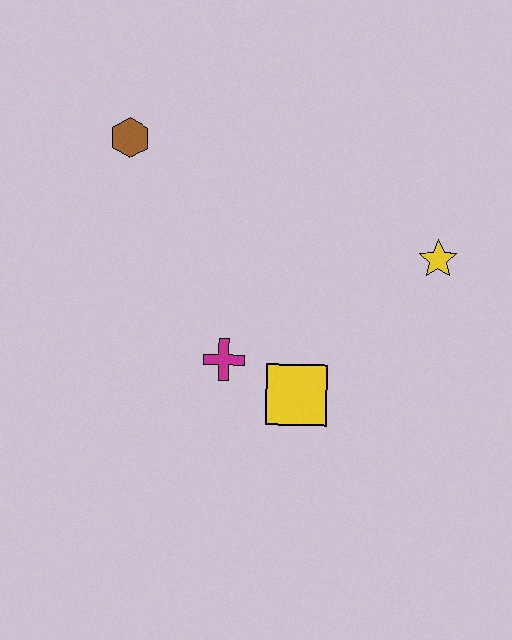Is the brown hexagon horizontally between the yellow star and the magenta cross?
No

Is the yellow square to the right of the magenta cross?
Yes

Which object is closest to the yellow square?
The magenta cross is closest to the yellow square.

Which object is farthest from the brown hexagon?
The yellow star is farthest from the brown hexagon.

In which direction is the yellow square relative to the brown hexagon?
The yellow square is below the brown hexagon.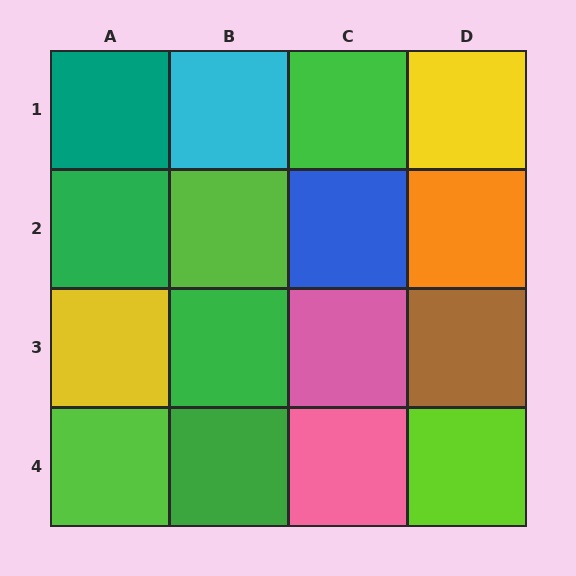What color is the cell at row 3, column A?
Yellow.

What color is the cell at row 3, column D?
Brown.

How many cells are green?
4 cells are green.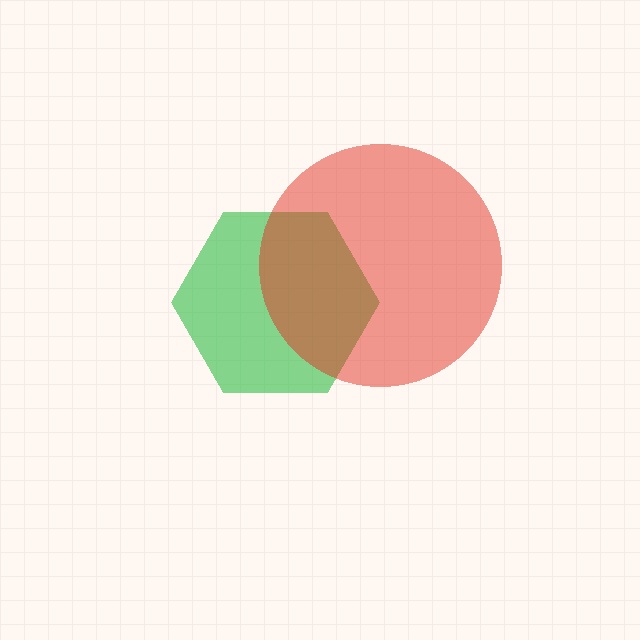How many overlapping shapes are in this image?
There are 2 overlapping shapes in the image.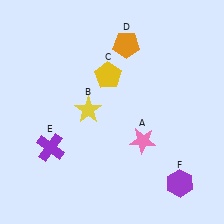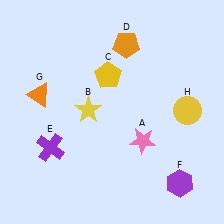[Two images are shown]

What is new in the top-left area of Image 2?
An orange triangle (G) was added in the top-left area of Image 2.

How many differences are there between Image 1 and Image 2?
There are 2 differences between the two images.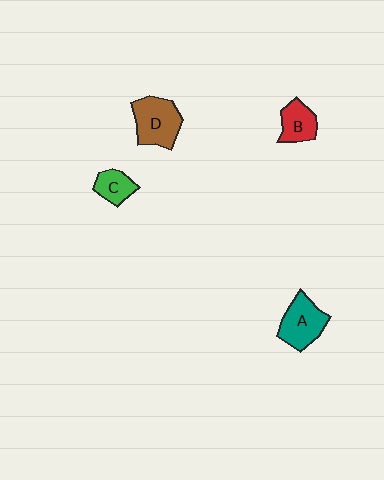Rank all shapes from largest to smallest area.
From largest to smallest: D (brown), A (teal), B (red), C (green).